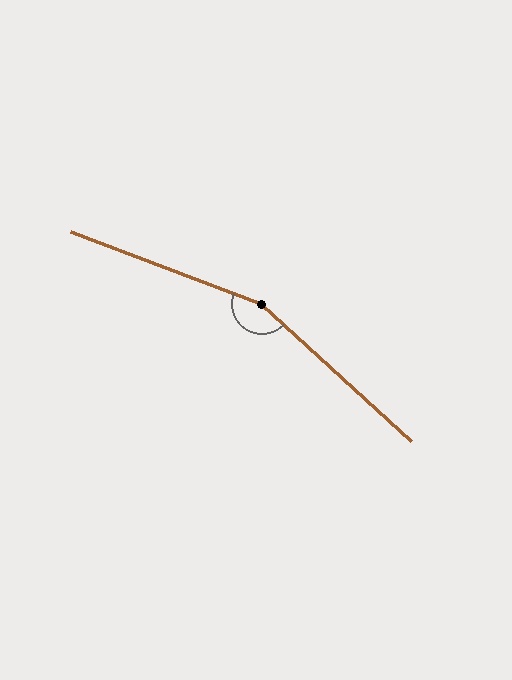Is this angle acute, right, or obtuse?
It is obtuse.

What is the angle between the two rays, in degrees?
Approximately 158 degrees.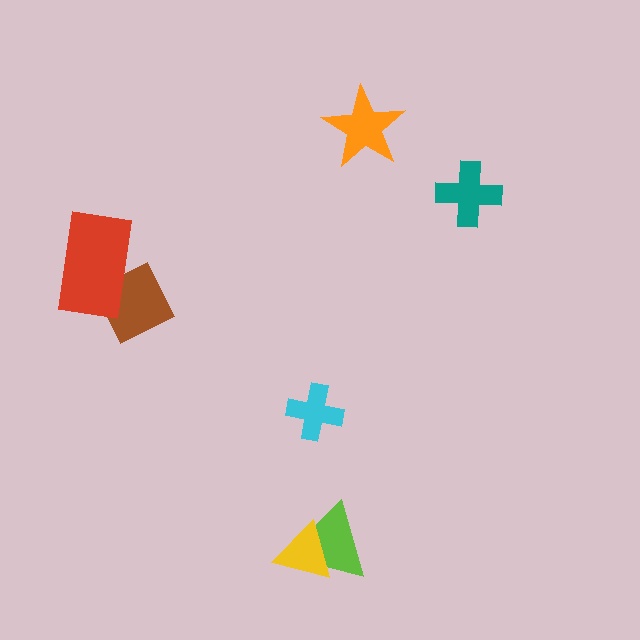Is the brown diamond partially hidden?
Yes, it is partially covered by another shape.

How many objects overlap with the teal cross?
0 objects overlap with the teal cross.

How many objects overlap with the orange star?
0 objects overlap with the orange star.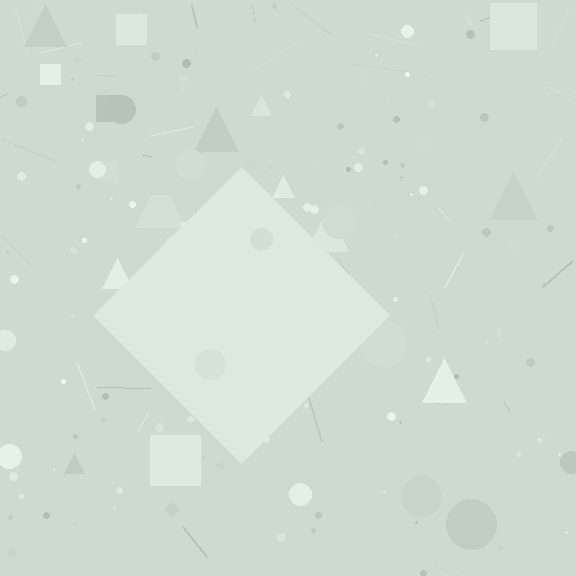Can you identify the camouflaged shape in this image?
The camouflaged shape is a diamond.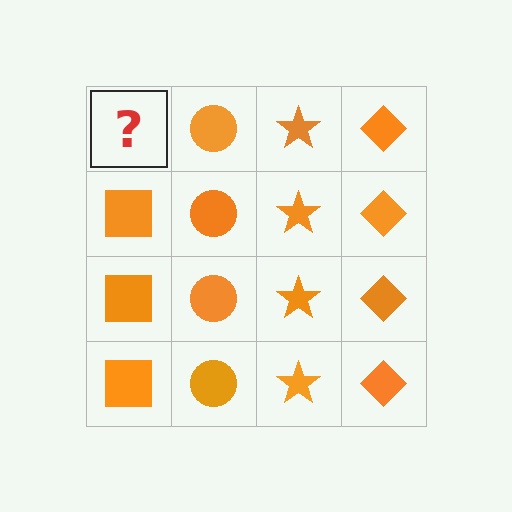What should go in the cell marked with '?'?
The missing cell should contain an orange square.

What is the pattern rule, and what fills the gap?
The rule is that each column has a consistent shape. The gap should be filled with an orange square.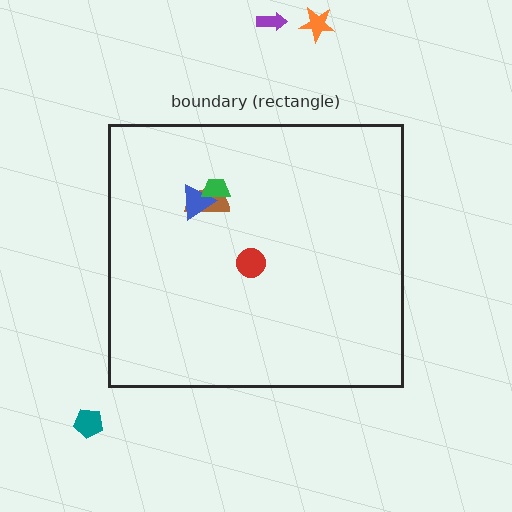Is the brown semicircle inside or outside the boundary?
Inside.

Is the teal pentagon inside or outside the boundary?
Outside.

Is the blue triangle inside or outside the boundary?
Inside.